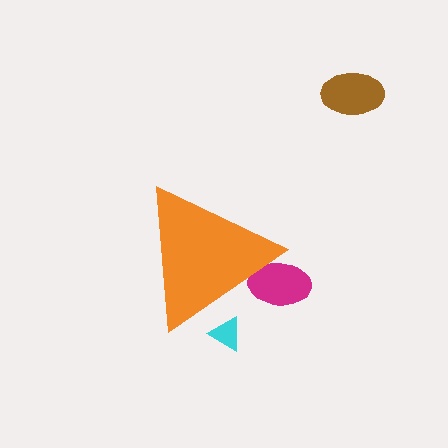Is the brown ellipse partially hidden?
No, the brown ellipse is fully visible.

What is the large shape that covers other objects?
An orange triangle.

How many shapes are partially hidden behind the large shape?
2 shapes are partially hidden.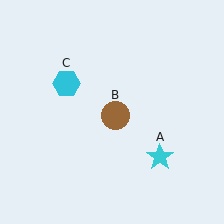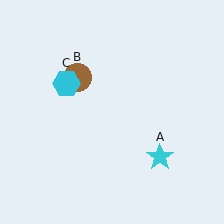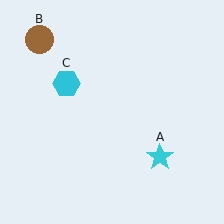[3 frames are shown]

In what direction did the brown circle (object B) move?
The brown circle (object B) moved up and to the left.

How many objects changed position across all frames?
1 object changed position: brown circle (object B).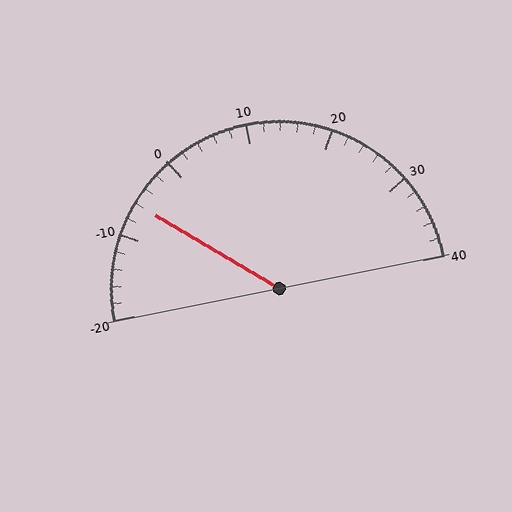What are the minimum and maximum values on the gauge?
The gauge ranges from -20 to 40.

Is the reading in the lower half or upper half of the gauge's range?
The reading is in the lower half of the range (-20 to 40).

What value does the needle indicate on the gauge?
The needle indicates approximately -6.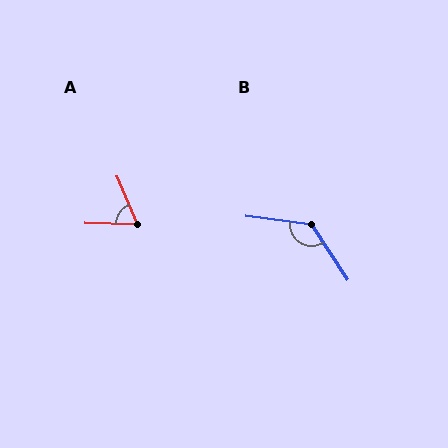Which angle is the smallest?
A, at approximately 65 degrees.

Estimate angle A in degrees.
Approximately 65 degrees.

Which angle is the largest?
B, at approximately 131 degrees.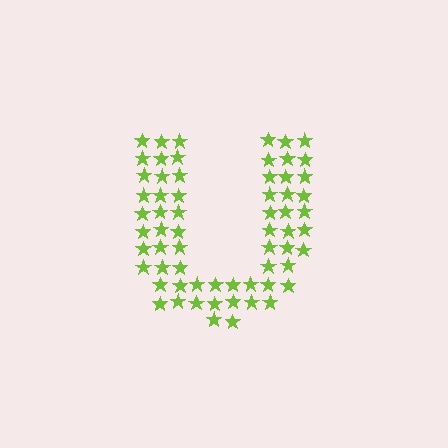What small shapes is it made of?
It is made of small stars.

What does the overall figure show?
The overall figure shows the letter U.